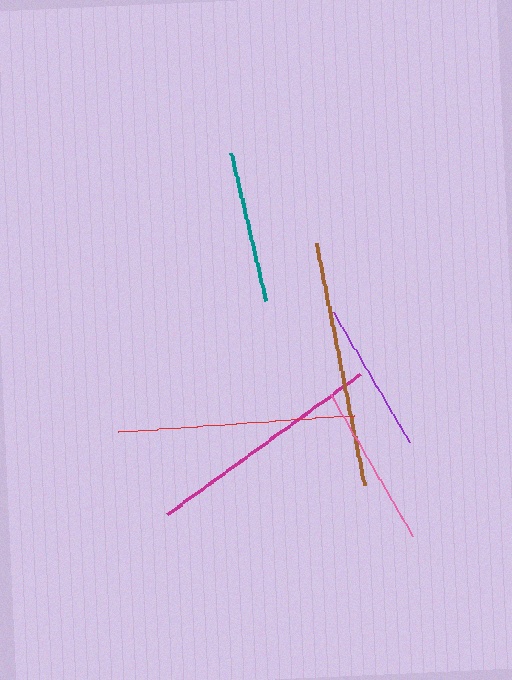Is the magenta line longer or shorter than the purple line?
The magenta line is longer than the purple line.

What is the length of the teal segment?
The teal segment is approximately 152 pixels long.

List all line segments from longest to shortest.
From longest to shortest: brown, magenta, red, pink, teal, purple.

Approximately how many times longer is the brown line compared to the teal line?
The brown line is approximately 1.6 times the length of the teal line.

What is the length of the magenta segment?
The magenta segment is approximately 238 pixels long.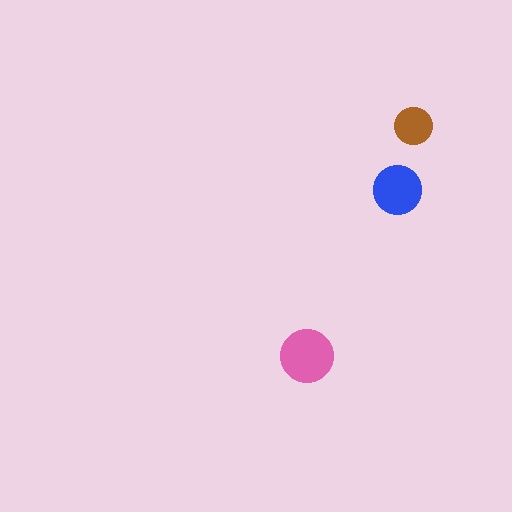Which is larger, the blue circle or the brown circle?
The blue one.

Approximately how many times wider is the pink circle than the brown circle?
About 1.5 times wider.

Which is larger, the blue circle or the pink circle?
The pink one.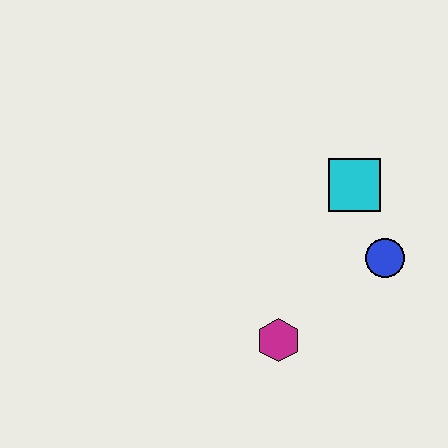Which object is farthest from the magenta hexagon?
The cyan square is farthest from the magenta hexagon.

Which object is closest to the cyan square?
The blue circle is closest to the cyan square.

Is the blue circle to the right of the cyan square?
Yes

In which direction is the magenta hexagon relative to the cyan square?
The magenta hexagon is below the cyan square.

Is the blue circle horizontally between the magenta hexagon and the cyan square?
No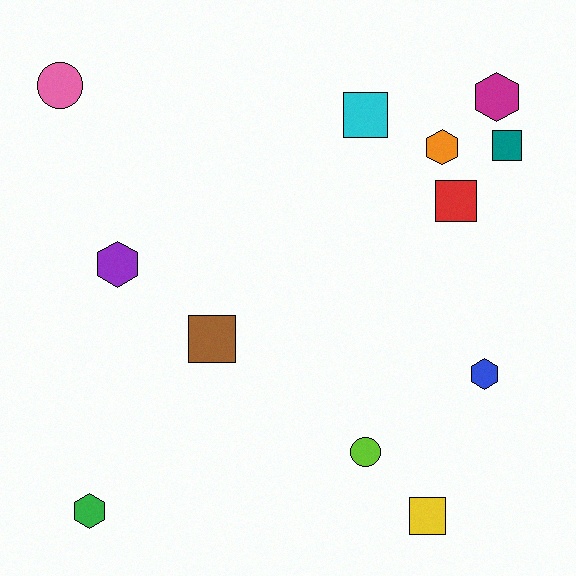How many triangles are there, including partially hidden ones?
There are no triangles.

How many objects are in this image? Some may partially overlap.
There are 12 objects.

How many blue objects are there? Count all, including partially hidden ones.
There is 1 blue object.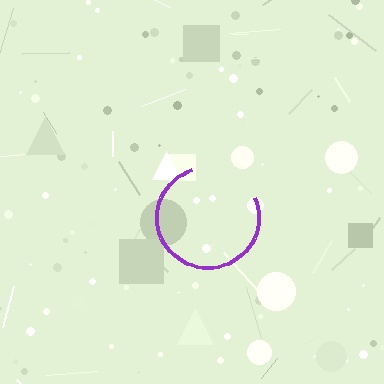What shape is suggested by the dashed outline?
The dashed outline suggests a circle.